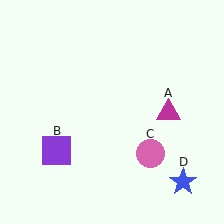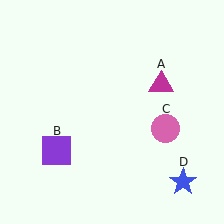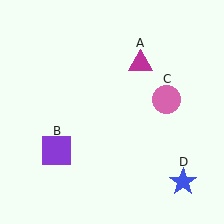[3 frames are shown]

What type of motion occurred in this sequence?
The magenta triangle (object A), pink circle (object C) rotated counterclockwise around the center of the scene.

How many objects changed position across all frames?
2 objects changed position: magenta triangle (object A), pink circle (object C).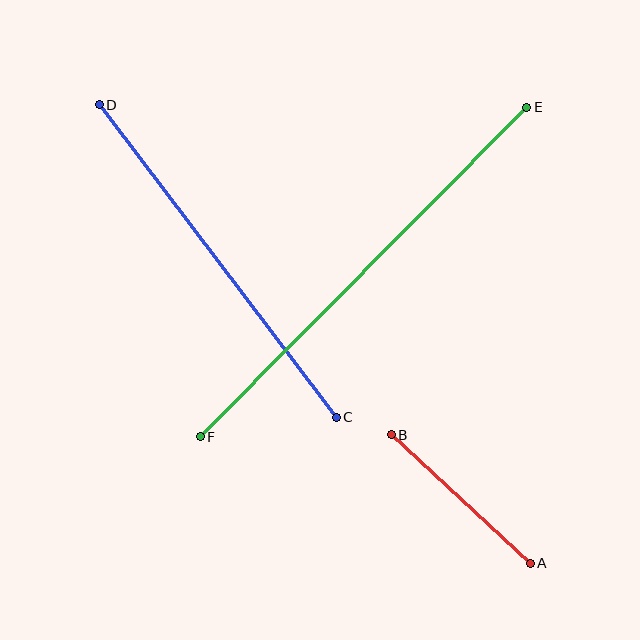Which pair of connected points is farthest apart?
Points E and F are farthest apart.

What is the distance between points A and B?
The distance is approximately 189 pixels.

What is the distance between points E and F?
The distance is approximately 464 pixels.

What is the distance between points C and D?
The distance is approximately 392 pixels.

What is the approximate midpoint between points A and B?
The midpoint is at approximately (461, 499) pixels.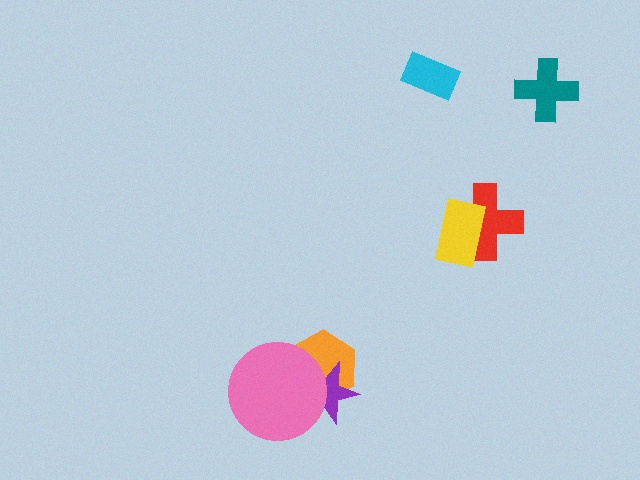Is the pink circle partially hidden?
No, no other shape covers it.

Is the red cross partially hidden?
Yes, it is partially covered by another shape.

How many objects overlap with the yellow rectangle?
1 object overlaps with the yellow rectangle.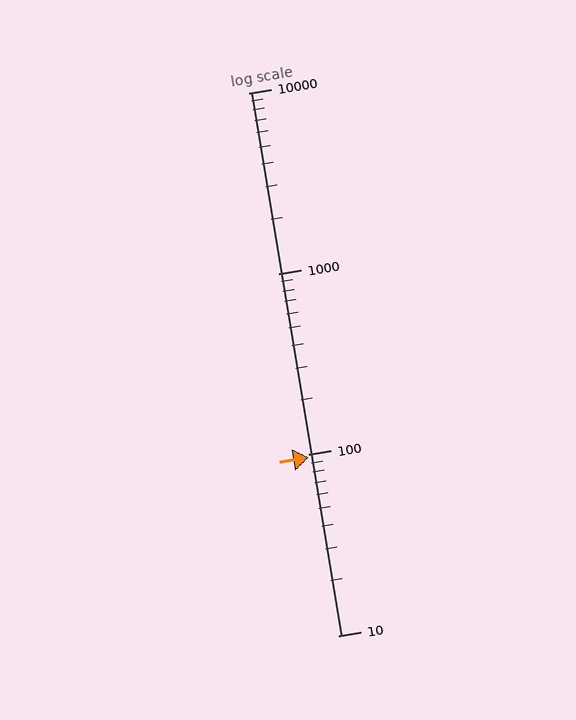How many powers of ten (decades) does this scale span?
The scale spans 3 decades, from 10 to 10000.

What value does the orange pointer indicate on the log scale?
The pointer indicates approximately 96.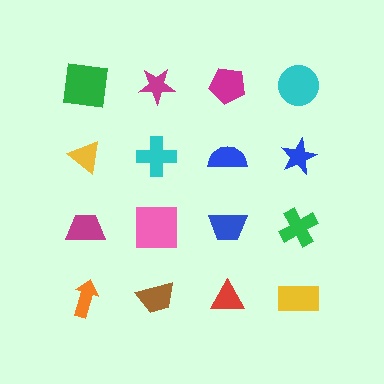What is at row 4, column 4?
A yellow rectangle.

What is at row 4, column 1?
An orange arrow.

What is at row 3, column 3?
A blue trapezoid.